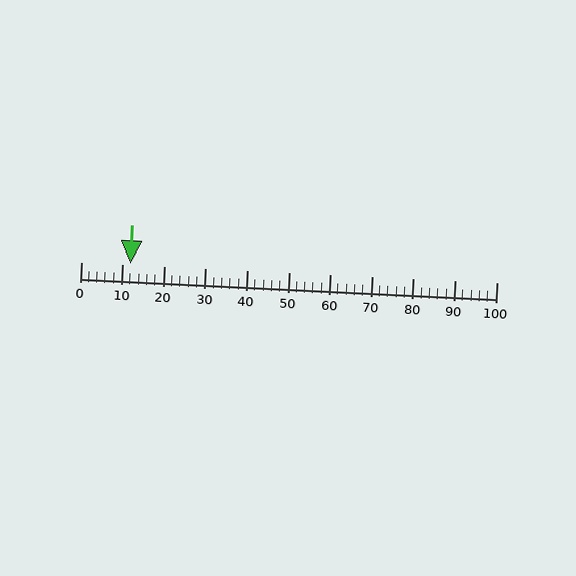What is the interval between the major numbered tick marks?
The major tick marks are spaced 10 units apart.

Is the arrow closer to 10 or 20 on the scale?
The arrow is closer to 10.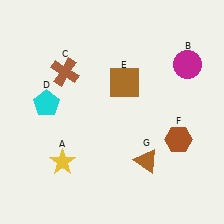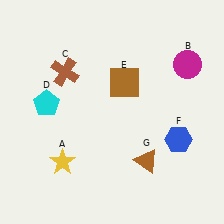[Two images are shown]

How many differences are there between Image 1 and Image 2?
There is 1 difference between the two images.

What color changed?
The hexagon (F) changed from brown in Image 1 to blue in Image 2.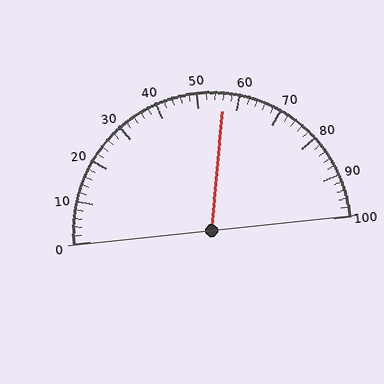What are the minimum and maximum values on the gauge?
The gauge ranges from 0 to 100.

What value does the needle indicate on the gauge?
The needle indicates approximately 56.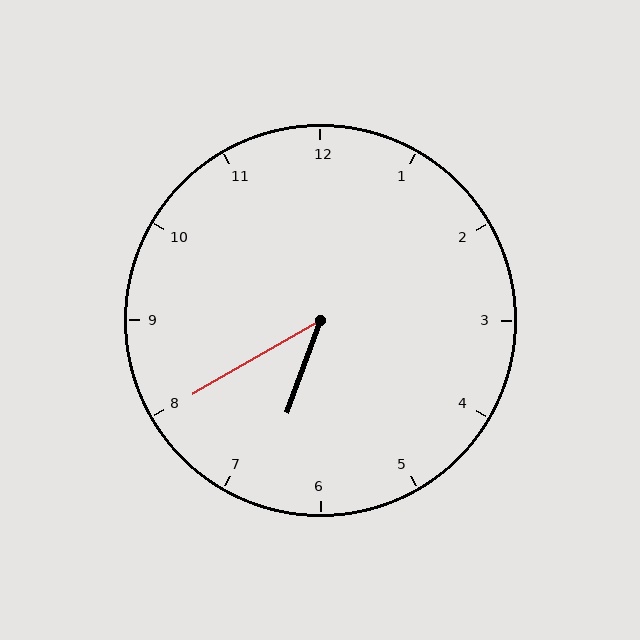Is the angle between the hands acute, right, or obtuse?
It is acute.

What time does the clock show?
6:40.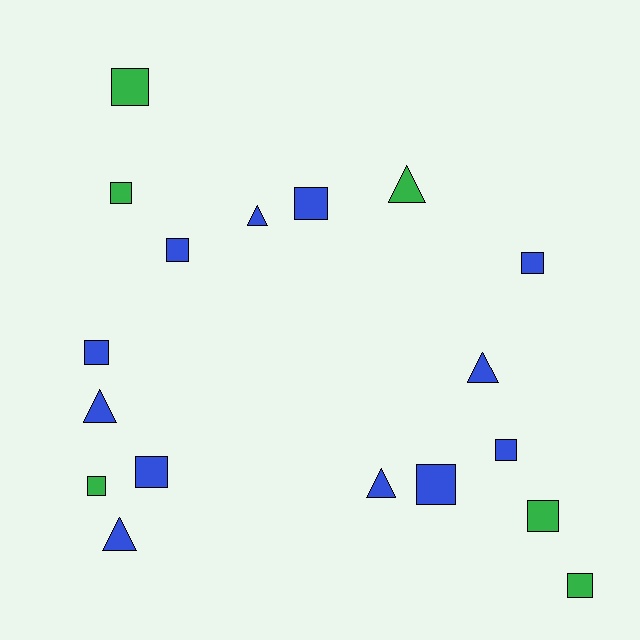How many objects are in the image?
There are 18 objects.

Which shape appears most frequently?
Square, with 12 objects.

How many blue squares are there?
There are 7 blue squares.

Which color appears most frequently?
Blue, with 12 objects.